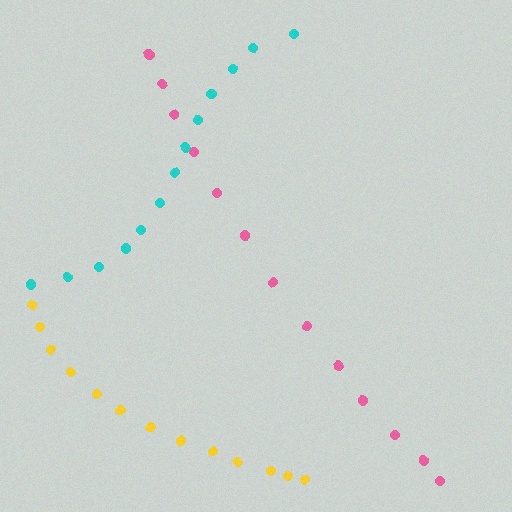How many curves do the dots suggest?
There are 3 distinct paths.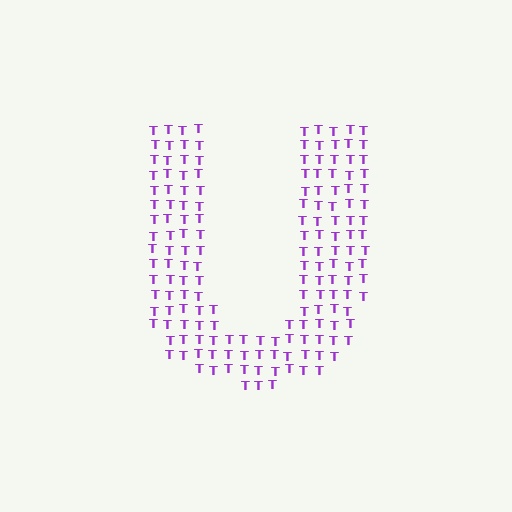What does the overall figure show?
The overall figure shows the letter U.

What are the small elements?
The small elements are letter T's.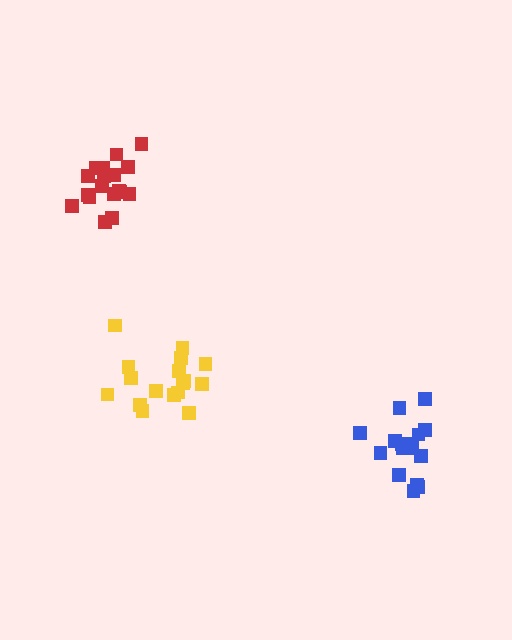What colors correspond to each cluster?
The clusters are colored: red, yellow, blue.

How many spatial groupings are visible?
There are 3 spatial groupings.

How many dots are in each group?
Group 1: 18 dots, Group 2: 17 dots, Group 3: 16 dots (51 total).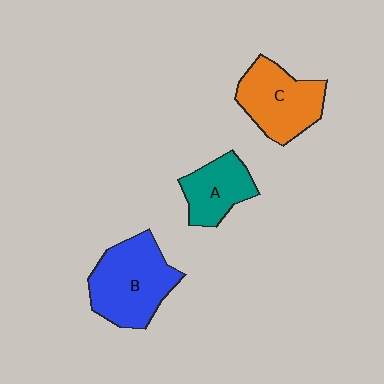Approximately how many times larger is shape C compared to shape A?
Approximately 1.4 times.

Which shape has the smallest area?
Shape A (teal).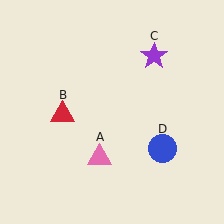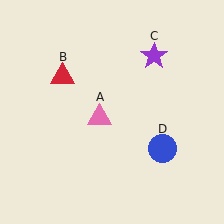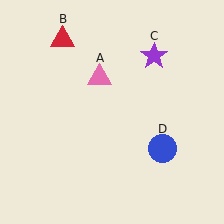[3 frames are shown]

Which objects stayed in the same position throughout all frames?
Purple star (object C) and blue circle (object D) remained stationary.